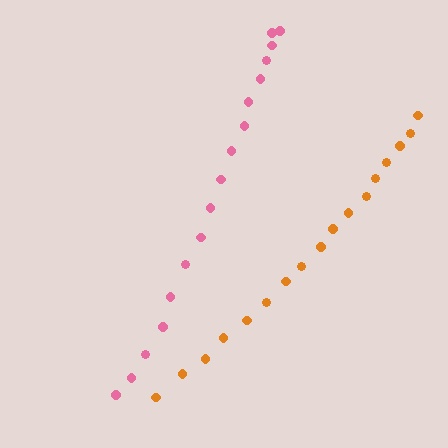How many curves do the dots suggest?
There are 2 distinct paths.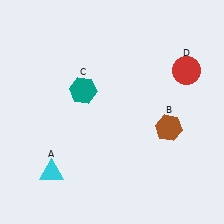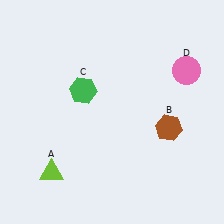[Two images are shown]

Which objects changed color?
A changed from cyan to lime. C changed from teal to green. D changed from red to pink.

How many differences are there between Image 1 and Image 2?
There are 3 differences between the two images.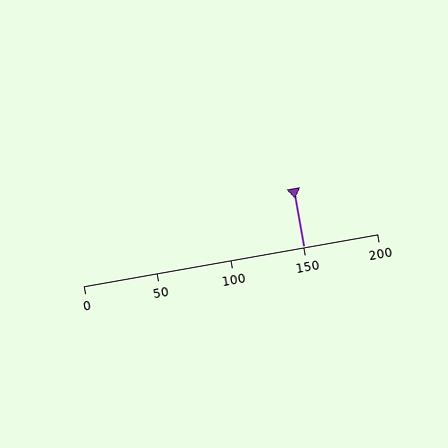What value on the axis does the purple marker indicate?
The marker indicates approximately 150.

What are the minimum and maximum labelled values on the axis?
The axis runs from 0 to 200.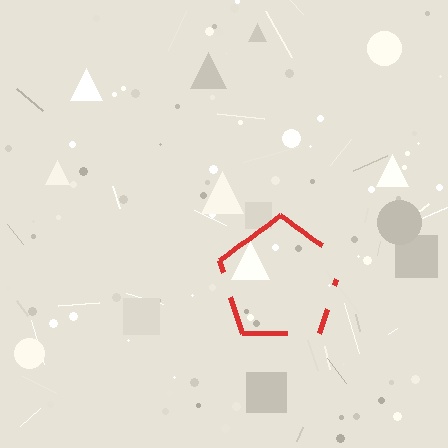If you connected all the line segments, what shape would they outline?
They would outline a pentagon.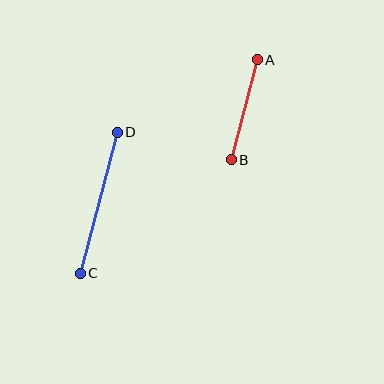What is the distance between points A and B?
The distance is approximately 103 pixels.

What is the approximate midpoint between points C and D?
The midpoint is at approximately (99, 203) pixels.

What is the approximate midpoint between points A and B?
The midpoint is at approximately (244, 110) pixels.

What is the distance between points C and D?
The distance is approximately 146 pixels.